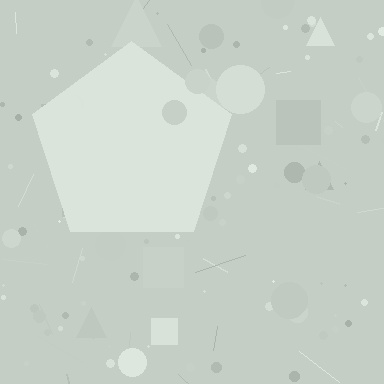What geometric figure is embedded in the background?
A pentagon is embedded in the background.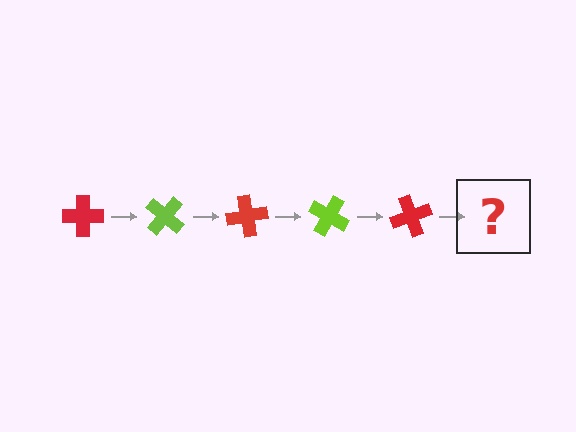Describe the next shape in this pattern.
It should be a lime cross, rotated 200 degrees from the start.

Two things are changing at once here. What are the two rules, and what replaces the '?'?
The two rules are that it rotates 40 degrees each step and the color cycles through red and lime. The '?' should be a lime cross, rotated 200 degrees from the start.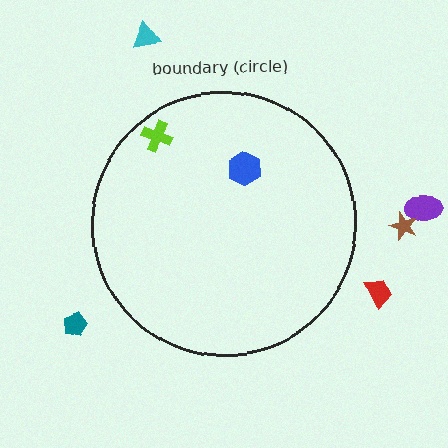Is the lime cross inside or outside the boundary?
Inside.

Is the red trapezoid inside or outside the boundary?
Outside.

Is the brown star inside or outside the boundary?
Outside.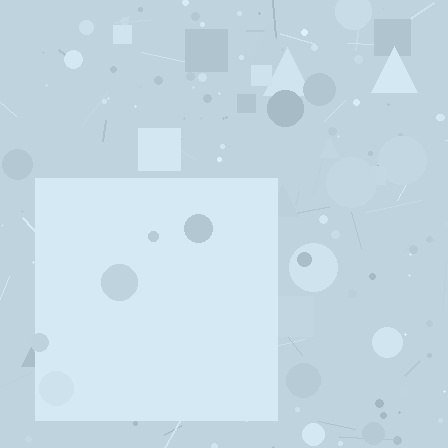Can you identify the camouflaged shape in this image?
The camouflaged shape is a square.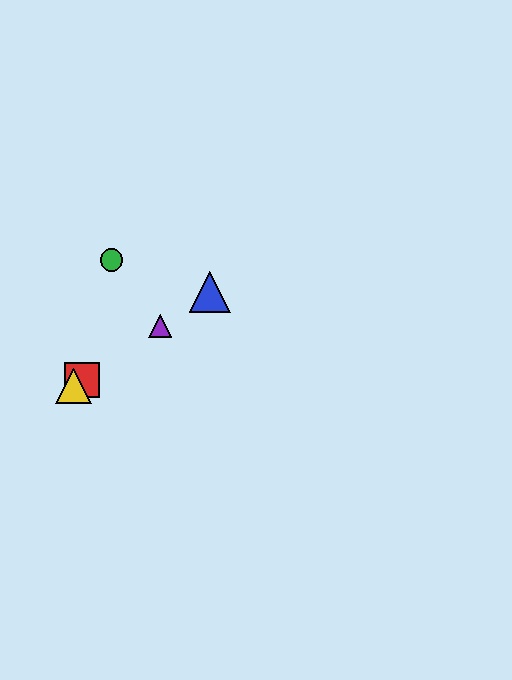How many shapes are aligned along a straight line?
4 shapes (the red square, the blue triangle, the yellow triangle, the purple triangle) are aligned along a straight line.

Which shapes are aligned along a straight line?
The red square, the blue triangle, the yellow triangle, the purple triangle are aligned along a straight line.